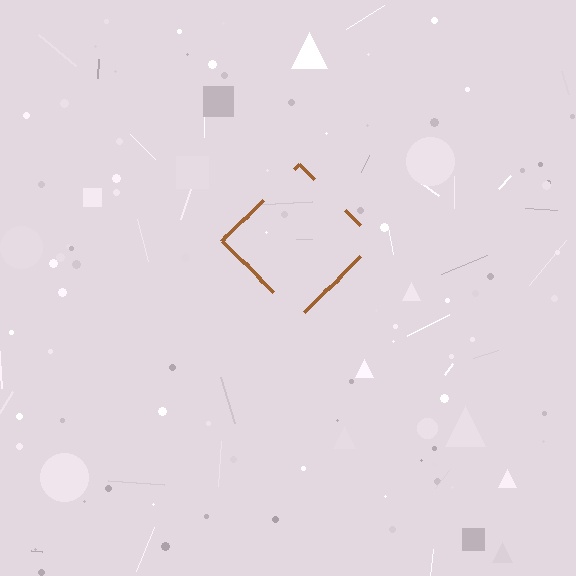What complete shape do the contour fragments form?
The contour fragments form a diamond.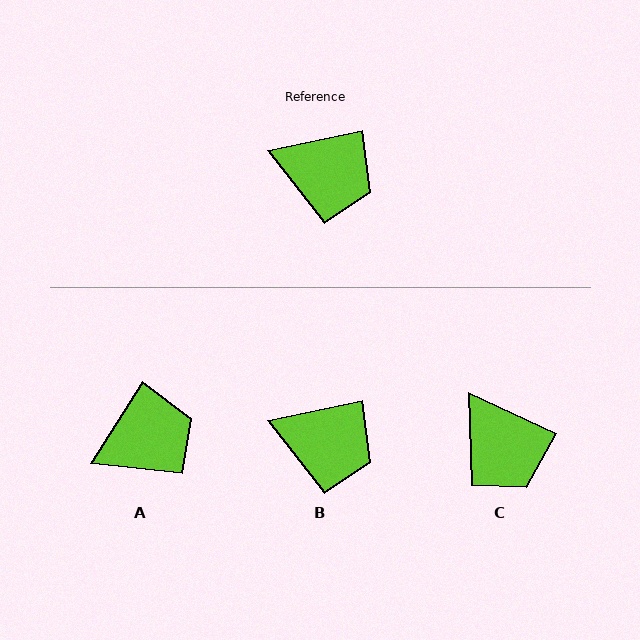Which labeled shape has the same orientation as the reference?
B.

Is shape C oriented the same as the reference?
No, it is off by about 37 degrees.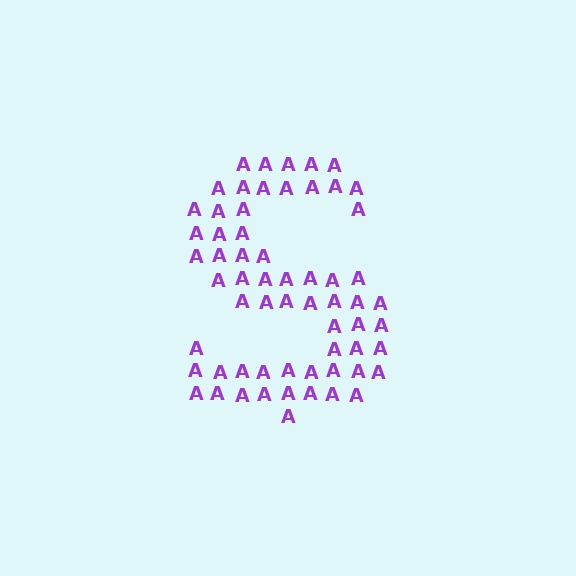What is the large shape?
The large shape is the letter S.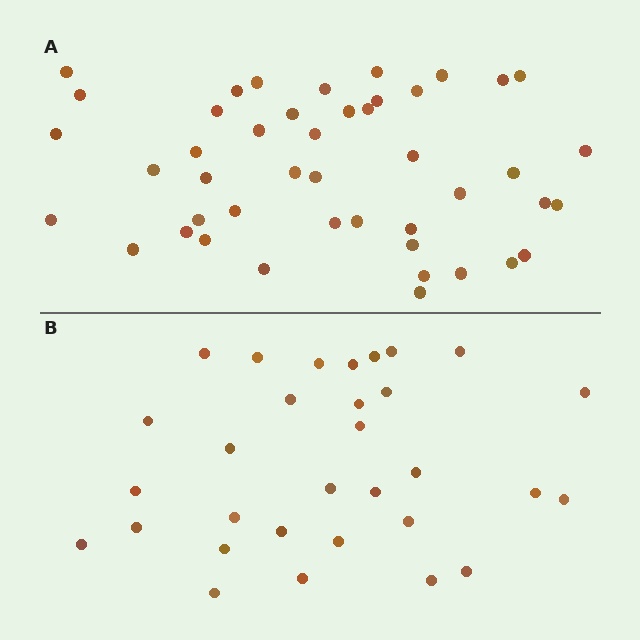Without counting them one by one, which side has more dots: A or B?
Region A (the top region) has more dots.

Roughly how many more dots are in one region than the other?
Region A has approximately 15 more dots than region B.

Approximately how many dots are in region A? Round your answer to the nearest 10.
About 40 dots. (The exact count is 45, which rounds to 40.)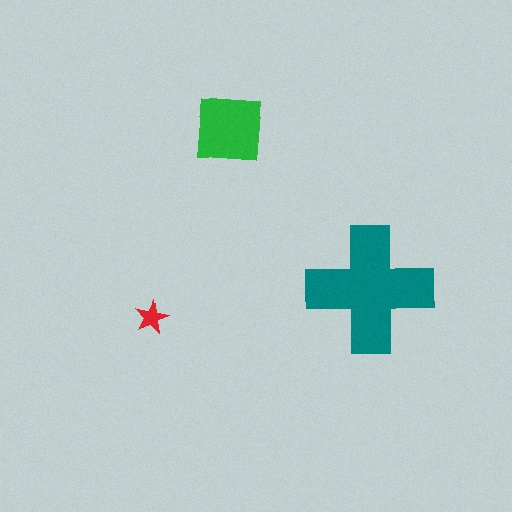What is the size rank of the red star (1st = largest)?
3rd.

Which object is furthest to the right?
The teal cross is rightmost.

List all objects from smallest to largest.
The red star, the green square, the teal cross.